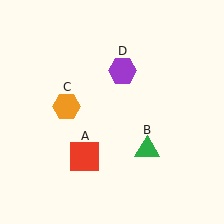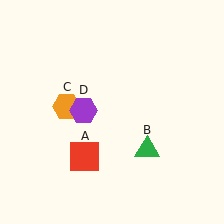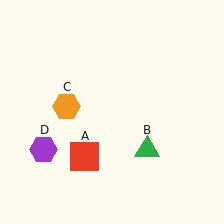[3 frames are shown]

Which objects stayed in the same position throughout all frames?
Red square (object A) and green triangle (object B) and orange hexagon (object C) remained stationary.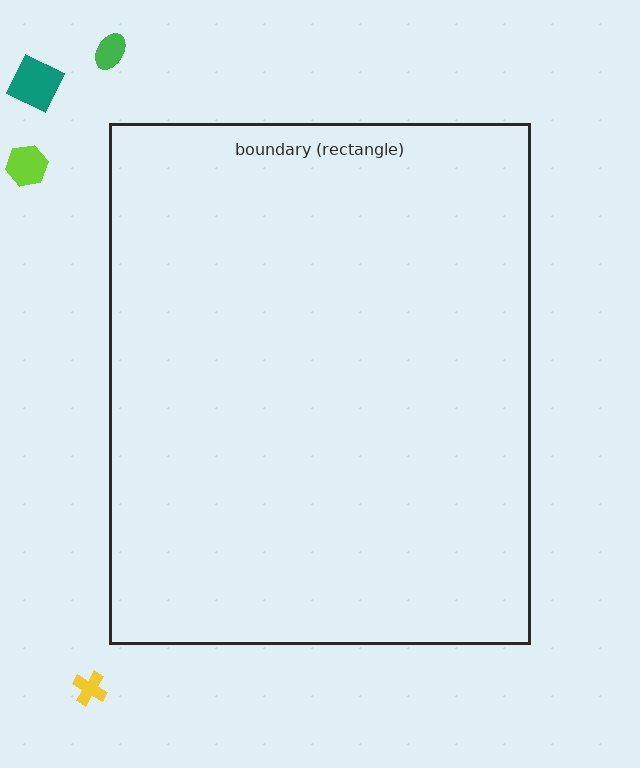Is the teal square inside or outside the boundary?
Outside.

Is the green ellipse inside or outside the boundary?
Outside.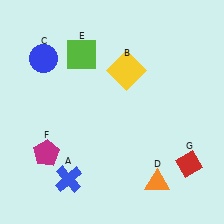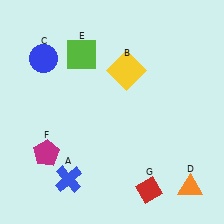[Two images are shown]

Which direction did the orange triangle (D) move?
The orange triangle (D) moved right.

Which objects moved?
The objects that moved are: the orange triangle (D), the red diamond (G).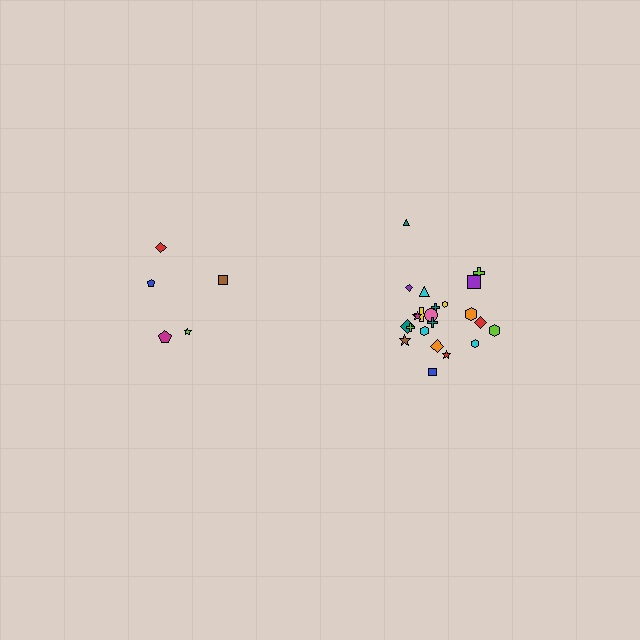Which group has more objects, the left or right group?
The right group.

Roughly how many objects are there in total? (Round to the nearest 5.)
Roughly 25 objects in total.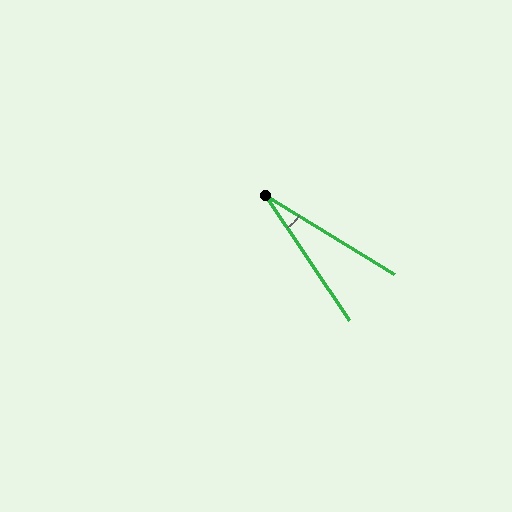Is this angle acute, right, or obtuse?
It is acute.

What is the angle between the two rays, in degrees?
Approximately 25 degrees.